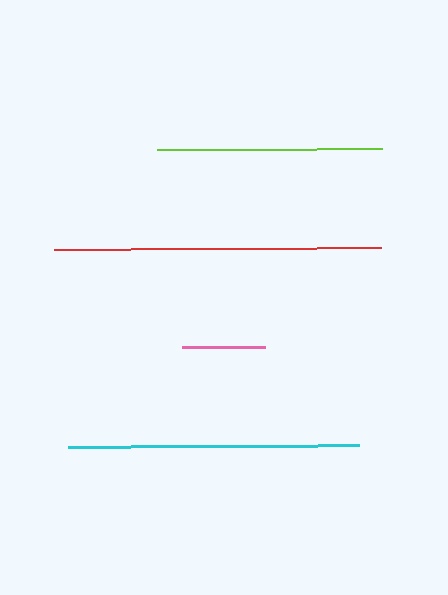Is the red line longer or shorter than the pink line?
The red line is longer than the pink line.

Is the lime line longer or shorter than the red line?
The red line is longer than the lime line.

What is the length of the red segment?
The red segment is approximately 328 pixels long.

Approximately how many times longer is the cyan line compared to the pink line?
The cyan line is approximately 3.5 times the length of the pink line.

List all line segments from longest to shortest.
From longest to shortest: red, cyan, lime, pink.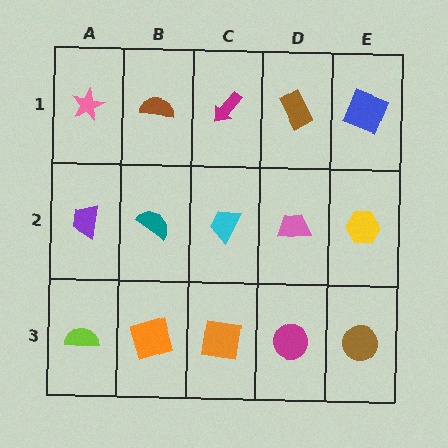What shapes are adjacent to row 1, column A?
A purple trapezoid (row 2, column A), a brown semicircle (row 1, column B).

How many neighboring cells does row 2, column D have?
4.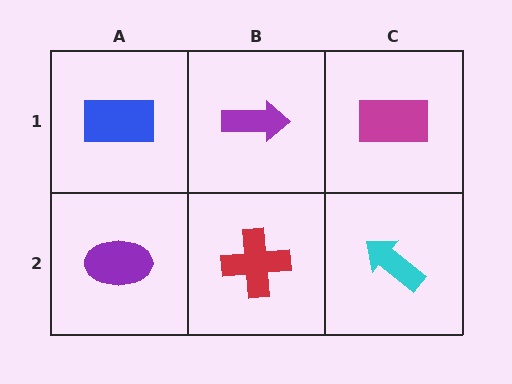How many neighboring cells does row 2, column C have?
2.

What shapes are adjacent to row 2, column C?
A magenta rectangle (row 1, column C), a red cross (row 2, column B).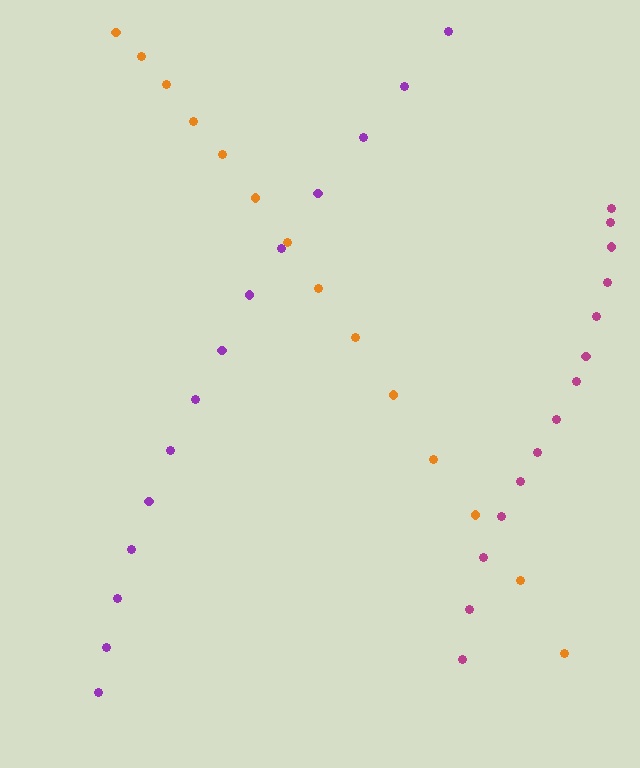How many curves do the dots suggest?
There are 3 distinct paths.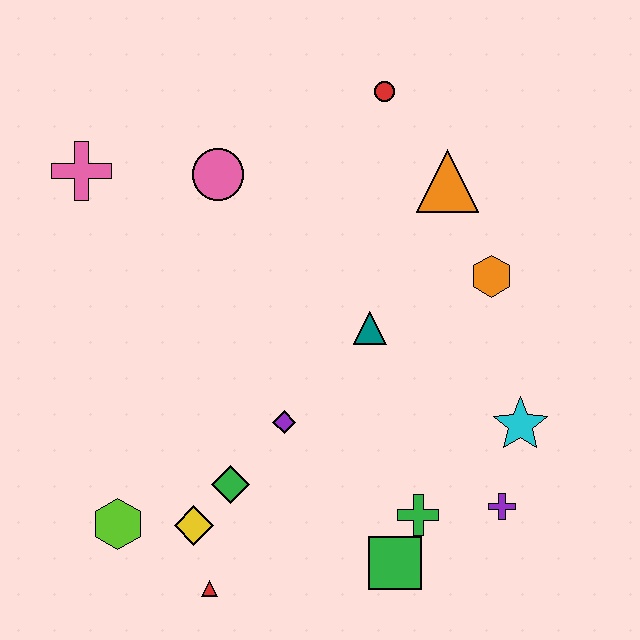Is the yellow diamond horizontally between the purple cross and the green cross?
No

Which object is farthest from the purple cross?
The pink cross is farthest from the purple cross.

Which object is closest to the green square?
The green cross is closest to the green square.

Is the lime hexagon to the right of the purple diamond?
No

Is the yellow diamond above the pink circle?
No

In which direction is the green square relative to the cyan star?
The green square is below the cyan star.